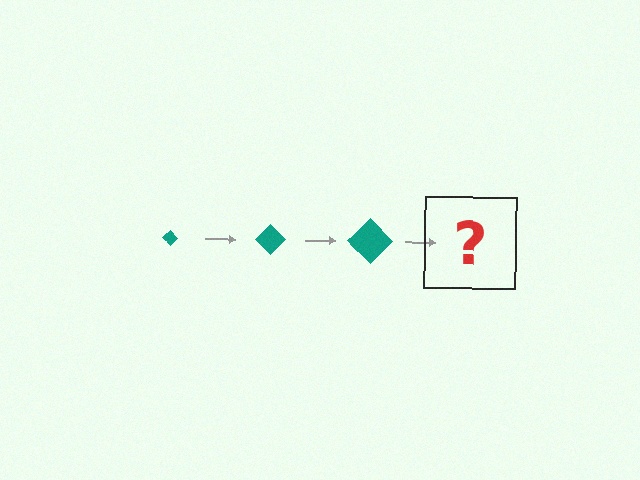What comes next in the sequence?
The next element should be a teal diamond, larger than the previous one.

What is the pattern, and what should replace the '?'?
The pattern is that the diamond gets progressively larger each step. The '?' should be a teal diamond, larger than the previous one.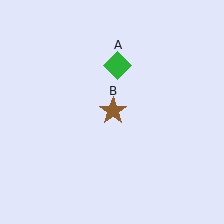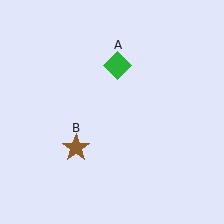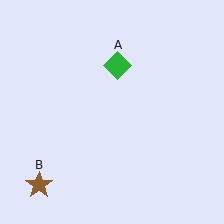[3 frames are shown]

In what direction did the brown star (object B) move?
The brown star (object B) moved down and to the left.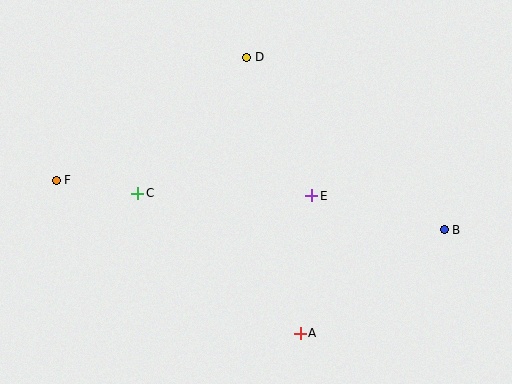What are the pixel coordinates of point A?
Point A is at (300, 333).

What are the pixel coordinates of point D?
Point D is at (247, 57).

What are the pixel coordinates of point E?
Point E is at (312, 196).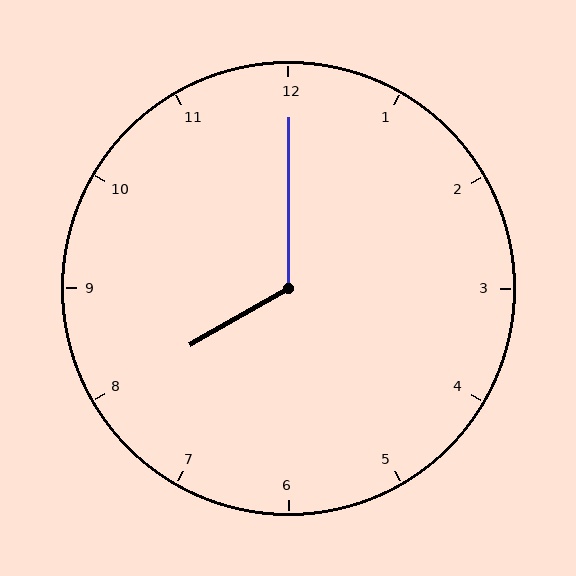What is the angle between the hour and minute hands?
Approximately 120 degrees.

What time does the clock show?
8:00.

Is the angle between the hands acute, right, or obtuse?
It is obtuse.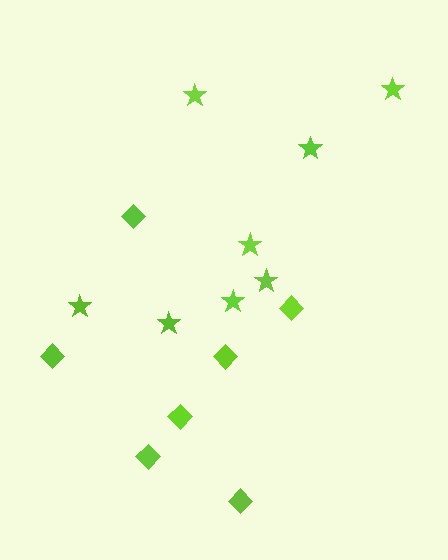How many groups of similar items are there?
There are 2 groups: one group of diamonds (7) and one group of stars (8).